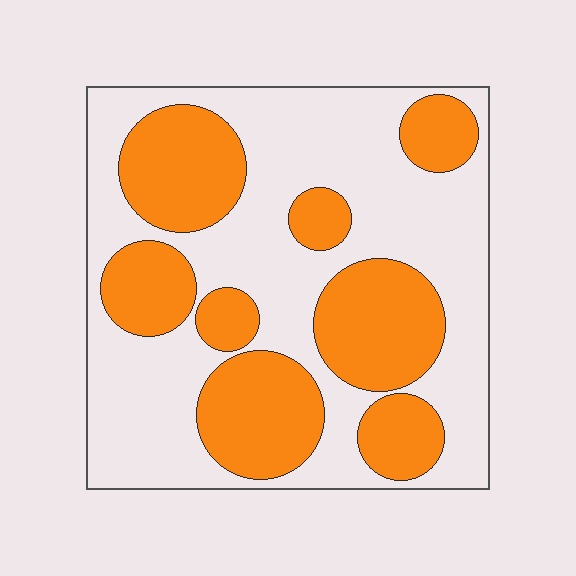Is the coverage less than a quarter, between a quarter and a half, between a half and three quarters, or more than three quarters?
Between a quarter and a half.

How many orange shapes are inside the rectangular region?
8.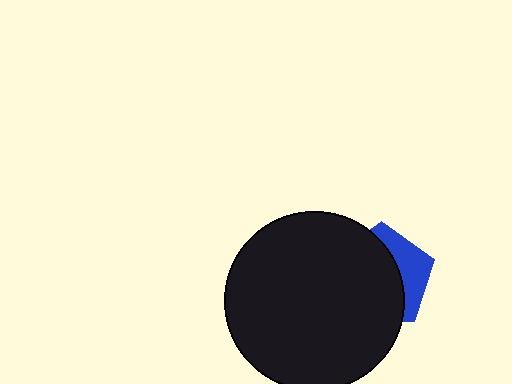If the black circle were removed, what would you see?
You would see the complete blue pentagon.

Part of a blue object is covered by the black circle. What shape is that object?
It is a pentagon.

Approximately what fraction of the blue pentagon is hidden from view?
Roughly 68% of the blue pentagon is hidden behind the black circle.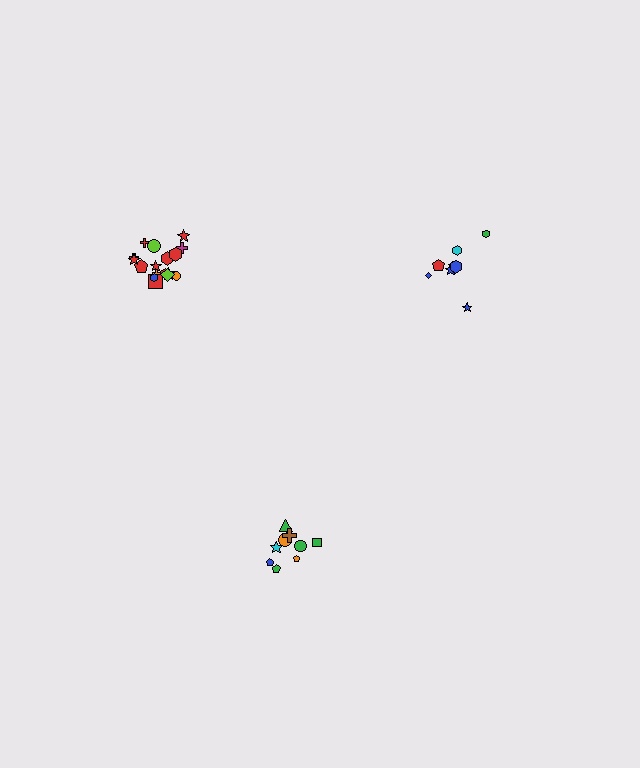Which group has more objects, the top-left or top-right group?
The top-left group.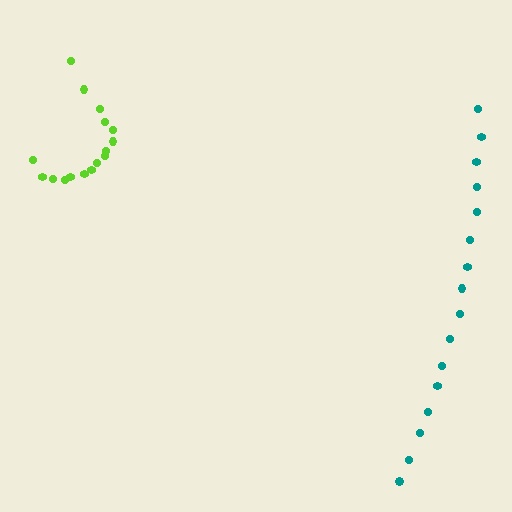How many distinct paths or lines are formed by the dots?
There are 2 distinct paths.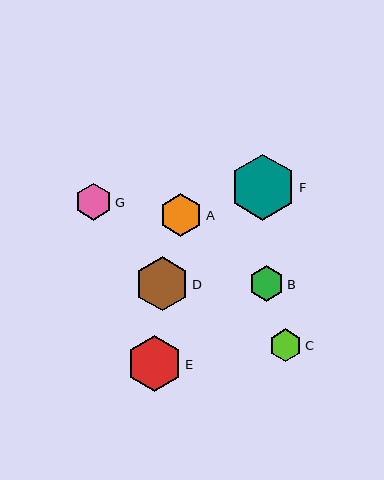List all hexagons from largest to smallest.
From largest to smallest: F, E, D, A, G, B, C.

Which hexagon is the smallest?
Hexagon C is the smallest with a size of approximately 33 pixels.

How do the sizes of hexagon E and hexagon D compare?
Hexagon E and hexagon D are approximately the same size.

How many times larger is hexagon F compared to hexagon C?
Hexagon F is approximately 2.0 times the size of hexagon C.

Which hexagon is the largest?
Hexagon F is the largest with a size of approximately 66 pixels.